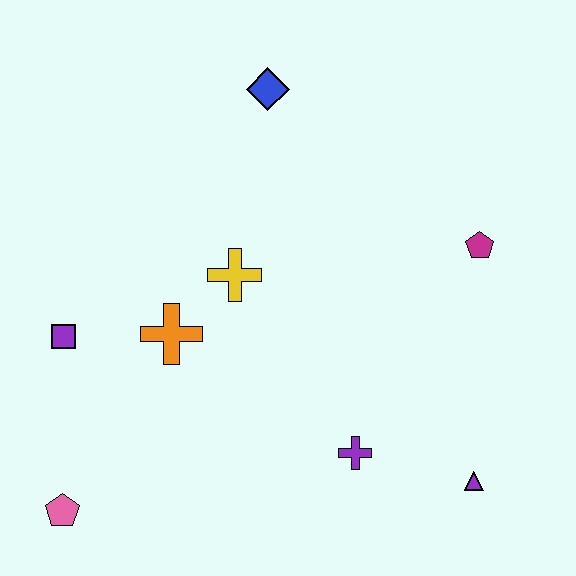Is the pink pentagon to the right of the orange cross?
No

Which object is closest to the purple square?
The orange cross is closest to the purple square.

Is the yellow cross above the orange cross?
Yes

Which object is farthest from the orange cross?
The purple triangle is farthest from the orange cross.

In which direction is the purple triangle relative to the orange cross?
The purple triangle is to the right of the orange cross.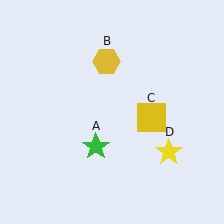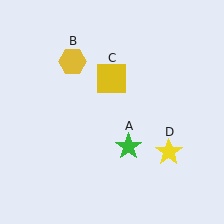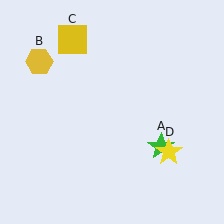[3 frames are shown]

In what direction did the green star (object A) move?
The green star (object A) moved right.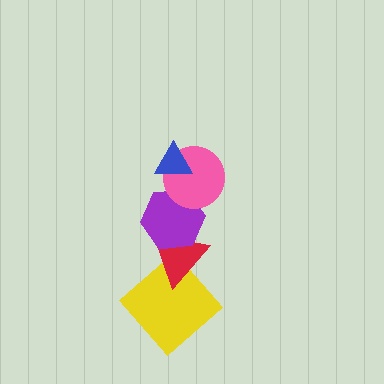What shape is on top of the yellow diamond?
The red triangle is on top of the yellow diamond.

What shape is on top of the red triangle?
The purple hexagon is on top of the red triangle.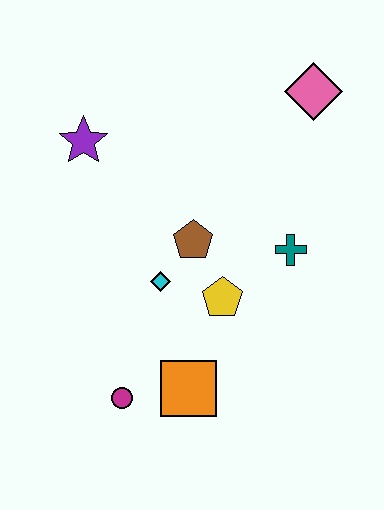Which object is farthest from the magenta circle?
The pink diamond is farthest from the magenta circle.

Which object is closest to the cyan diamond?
The brown pentagon is closest to the cyan diamond.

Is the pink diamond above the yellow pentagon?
Yes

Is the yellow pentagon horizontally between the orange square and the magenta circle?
No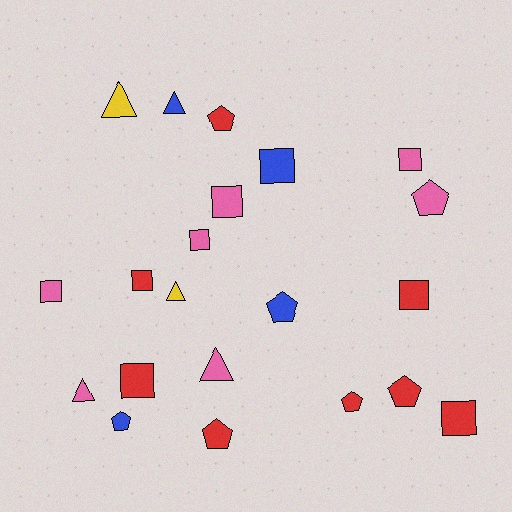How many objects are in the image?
There are 21 objects.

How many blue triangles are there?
There is 1 blue triangle.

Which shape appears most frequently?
Square, with 9 objects.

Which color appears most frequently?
Red, with 8 objects.